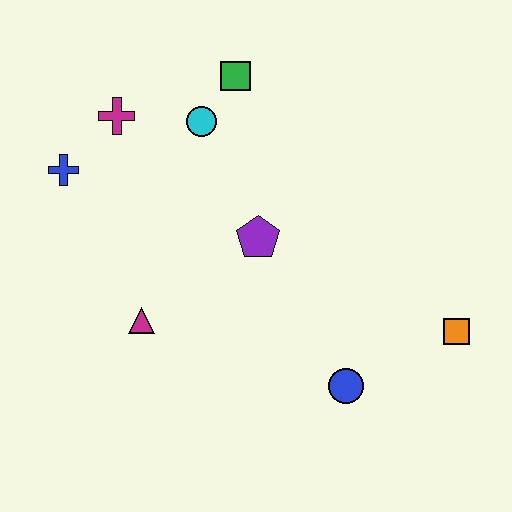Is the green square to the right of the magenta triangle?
Yes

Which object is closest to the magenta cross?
The blue cross is closest to the magenta cross.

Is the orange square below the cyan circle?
Yes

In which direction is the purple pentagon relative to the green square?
The purple pentagon is below the green square.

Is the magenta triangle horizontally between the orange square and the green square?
No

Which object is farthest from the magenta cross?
The orange square is farthest from the magenta cross.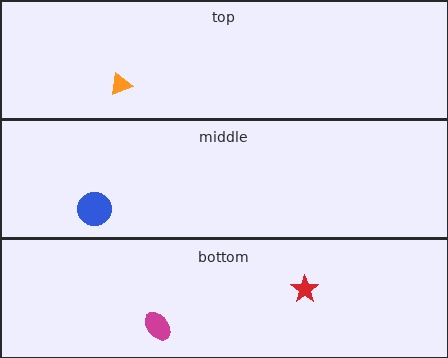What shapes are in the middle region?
The blue circle.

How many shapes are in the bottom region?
2.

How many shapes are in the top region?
1.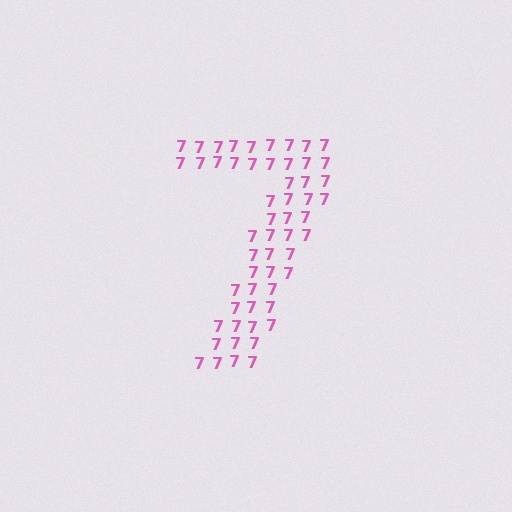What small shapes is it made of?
It is made of small digit 7's.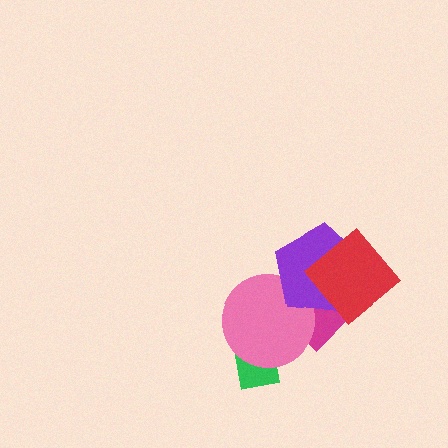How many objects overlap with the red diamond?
2 objects overlap with the red diamond.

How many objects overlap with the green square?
1 object overlaps with the green square.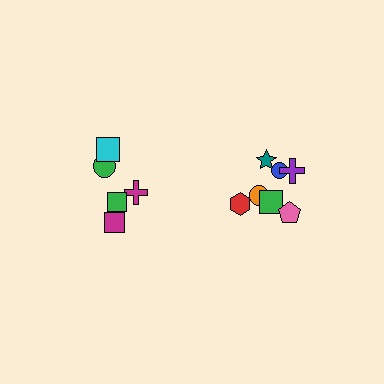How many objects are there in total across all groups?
There are 12 objects.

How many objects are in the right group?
There are 7 objects.